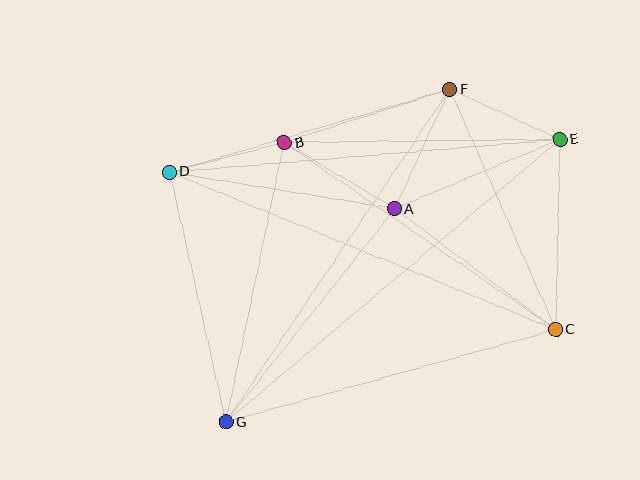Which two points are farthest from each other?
Points E and G are farthest from each other.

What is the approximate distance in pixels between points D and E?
The distance between D and E is approximately 392 pixels.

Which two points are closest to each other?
Points B and D are closest to each other.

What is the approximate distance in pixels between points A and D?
The distance between A and D is approximately 228 pixels.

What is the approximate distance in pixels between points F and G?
The distance between F and G is approximately 401 pixels.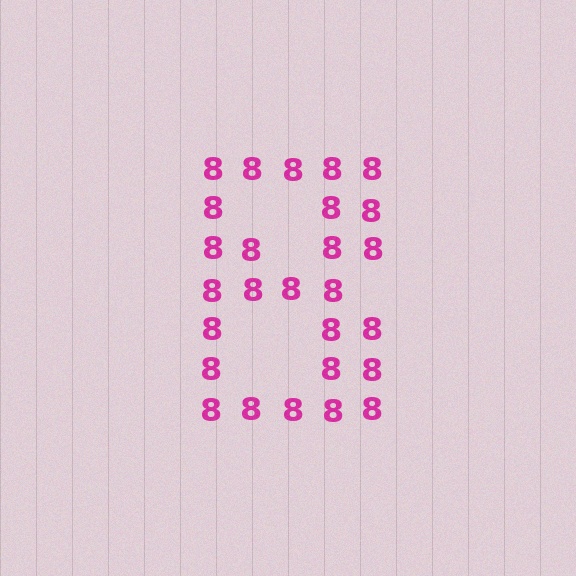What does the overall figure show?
The overall figure shows the digit 8.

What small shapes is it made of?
It is made of small digit 8's.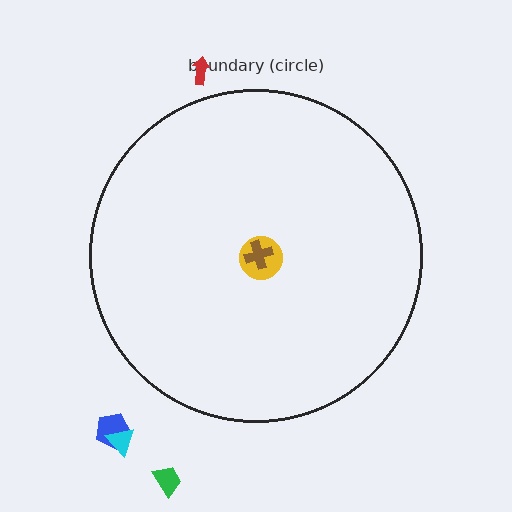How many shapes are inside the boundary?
2 inside, 4 outside.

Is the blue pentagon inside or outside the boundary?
Outside.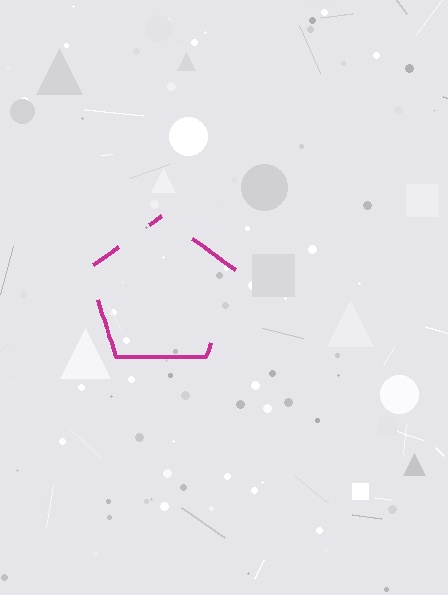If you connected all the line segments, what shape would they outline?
They would outline a pentagon.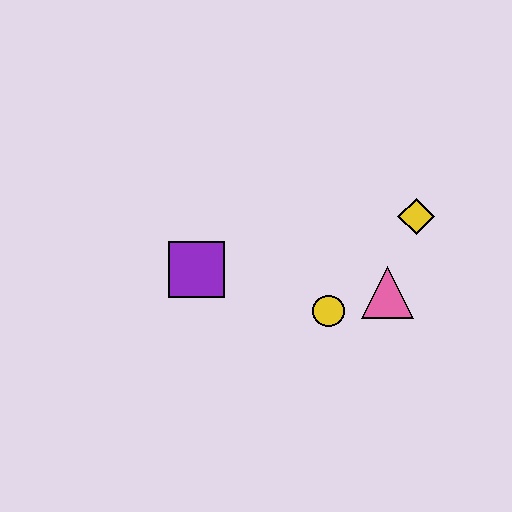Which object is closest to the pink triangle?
The yellow circle is closest to the pink triangle.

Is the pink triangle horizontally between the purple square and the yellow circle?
No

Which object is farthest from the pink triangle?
The purple square is farthest from the pink triangle.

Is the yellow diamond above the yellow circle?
Yes